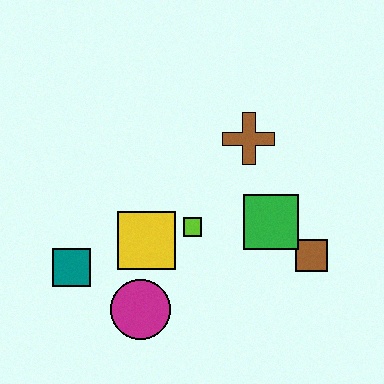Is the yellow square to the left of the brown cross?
Yes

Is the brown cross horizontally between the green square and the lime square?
Yes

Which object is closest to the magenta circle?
The yellow square is closest to the magenta circle.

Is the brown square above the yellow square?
No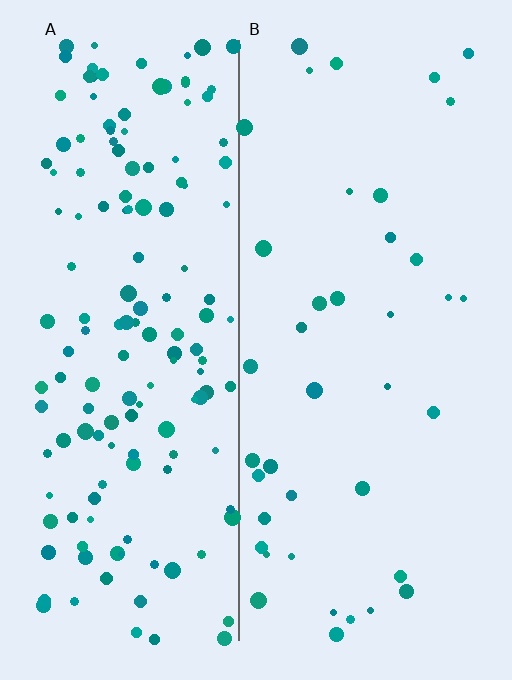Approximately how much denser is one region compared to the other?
Approximately 3.8× — region A over region B.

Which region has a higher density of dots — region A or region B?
A (the left).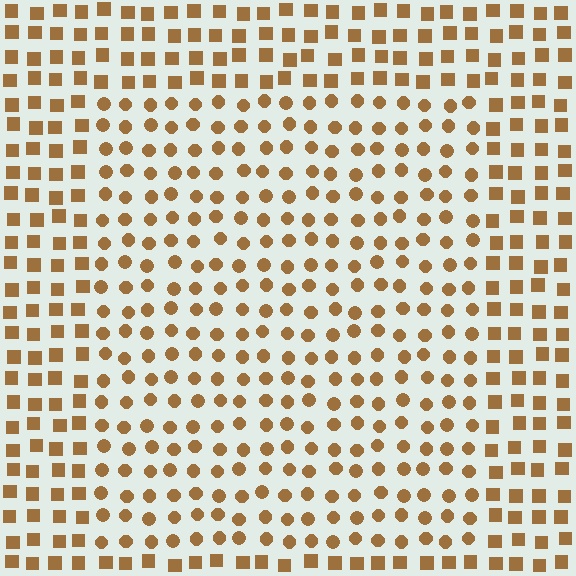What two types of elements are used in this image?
The image uses circles inside the rectangle region and squares outside it.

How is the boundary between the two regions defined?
The boundary is defined by a change in element shape: circles inside vs. squares outside. All elements share the same color and spacing.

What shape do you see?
I see a rectangle.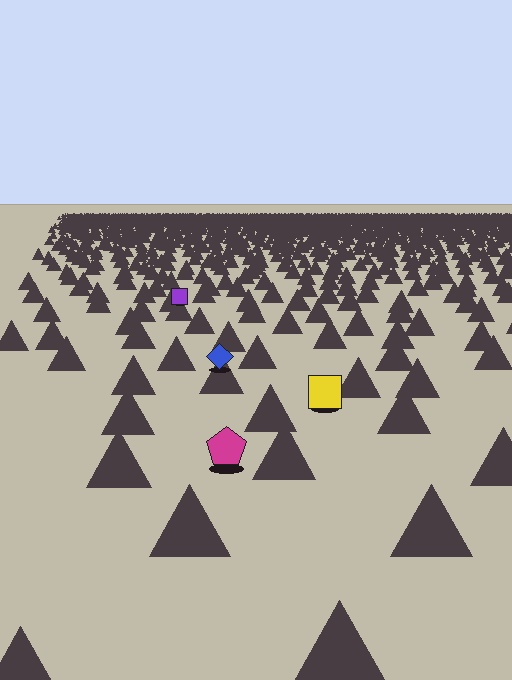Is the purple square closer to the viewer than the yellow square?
No. The yellow square is closer — you can tell from the texture gradient: the ground texture is coarser near it.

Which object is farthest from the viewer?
The purple square is farthest from the viewer. It appears smaller and the ground texture around it is denser.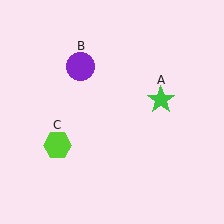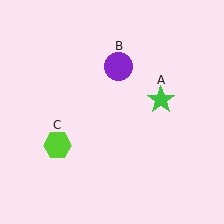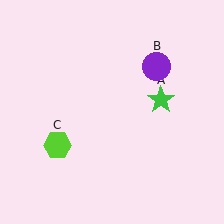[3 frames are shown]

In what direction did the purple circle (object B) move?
The purple circle (object B) moved right.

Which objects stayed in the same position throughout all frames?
Green star (object A) and lime hexagon (object C) remained stationary.